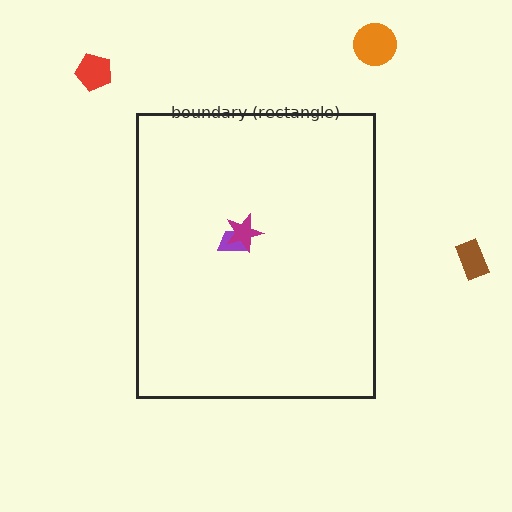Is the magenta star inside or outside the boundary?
Inside.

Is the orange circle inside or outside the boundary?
Outside.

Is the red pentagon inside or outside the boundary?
Outside.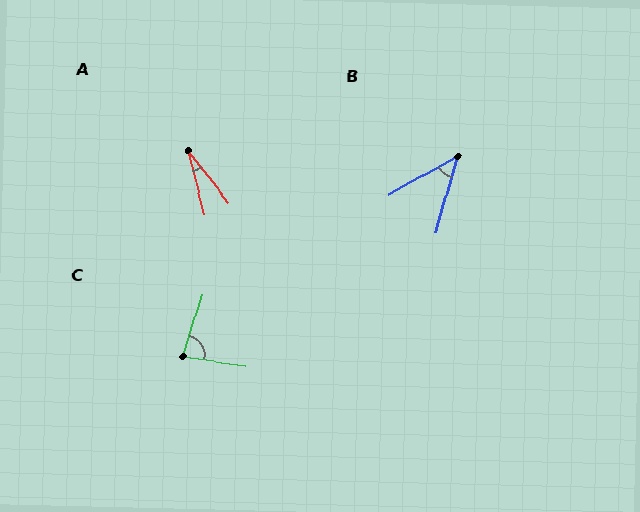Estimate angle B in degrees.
Approximately 45 degrees.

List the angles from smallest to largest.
A (24°), B (45°), C (80°).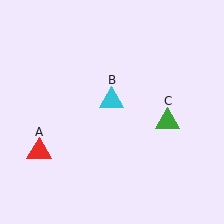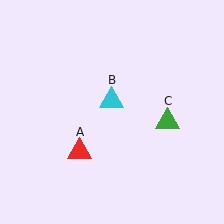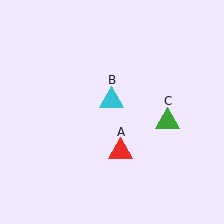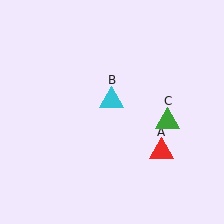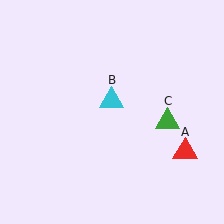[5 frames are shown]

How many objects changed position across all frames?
1 object changed position: red triangle (object A).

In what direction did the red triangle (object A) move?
The red triangle (object A) moved right.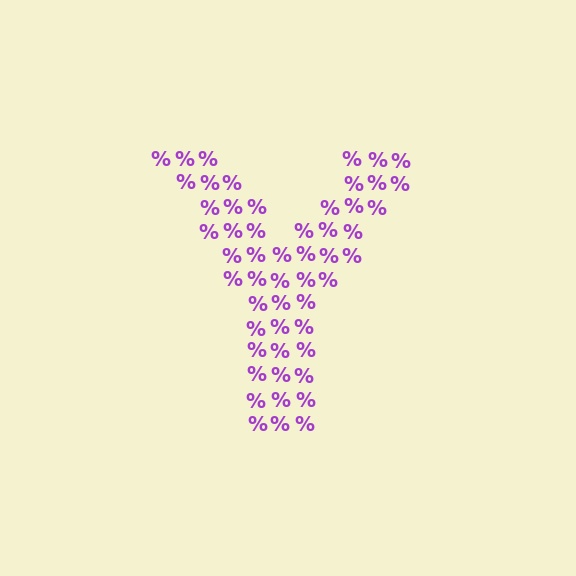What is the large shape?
The large shape is the letter Y.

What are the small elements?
The small elements are percent signs.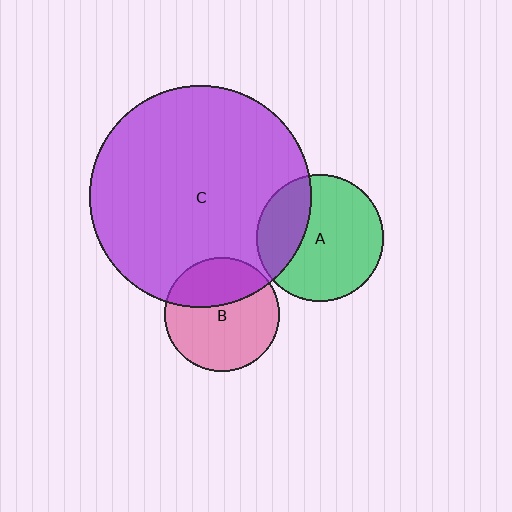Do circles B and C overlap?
Yes.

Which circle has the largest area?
Circle C (purple).